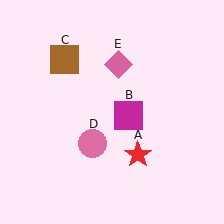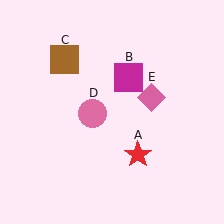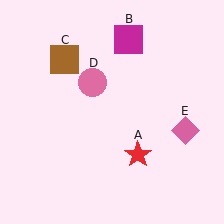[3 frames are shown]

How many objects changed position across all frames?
3 objects changed position: magenta square (object B), pink circle (object D), pink diamond (object E).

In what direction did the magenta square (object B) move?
The magenta square (object B) moved up.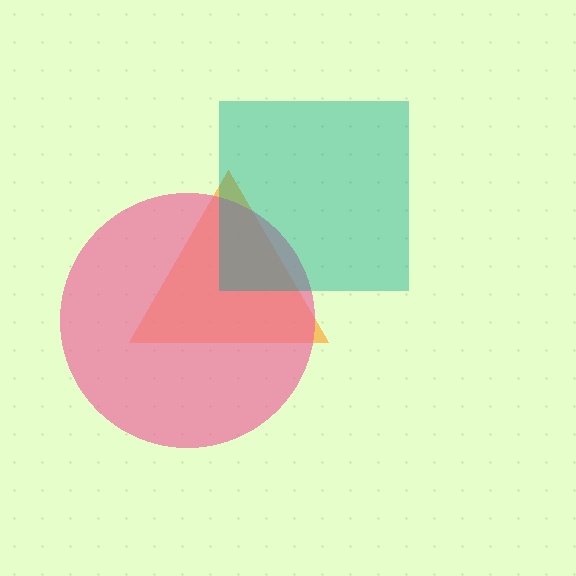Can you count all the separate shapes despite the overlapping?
Yes, there are 3 separate shapes.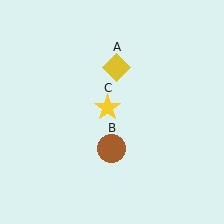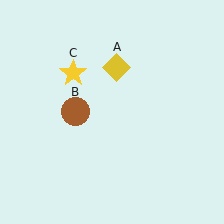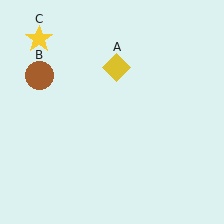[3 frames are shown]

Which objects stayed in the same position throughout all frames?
Yellow diamond (object A) remained stationary.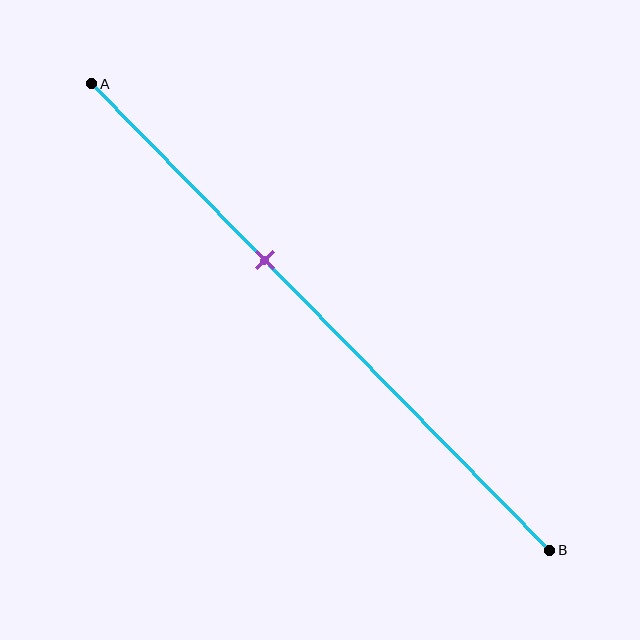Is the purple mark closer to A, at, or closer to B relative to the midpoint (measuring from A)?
The purple mark is closer to point A than the midpoint of segment AB.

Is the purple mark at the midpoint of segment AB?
No, the mark is at about 40% from A, not at the 50% midpoint.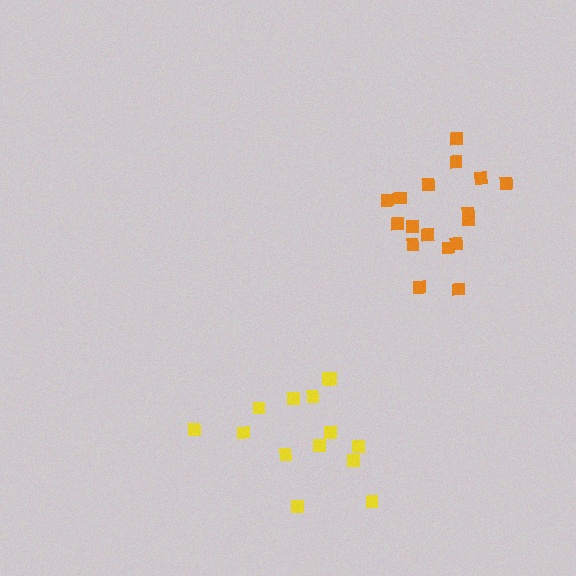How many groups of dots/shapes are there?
There are 2 groups.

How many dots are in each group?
Group 1: 17 dots, Group 2: 14 dots (31 total).